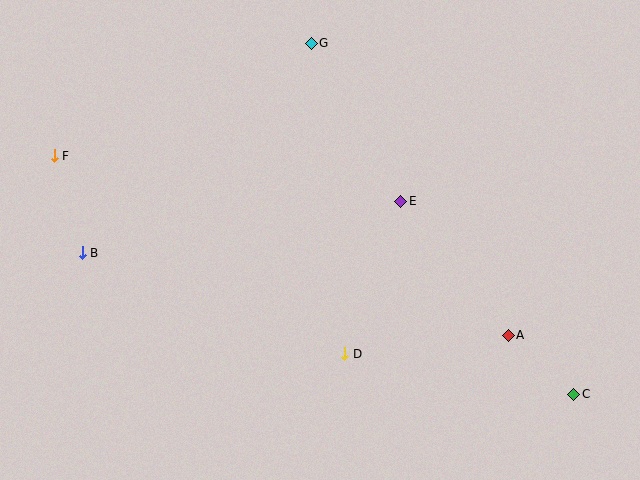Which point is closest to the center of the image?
Point E at (401, 201) is closest to the center.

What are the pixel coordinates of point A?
Point A is at (508, 335).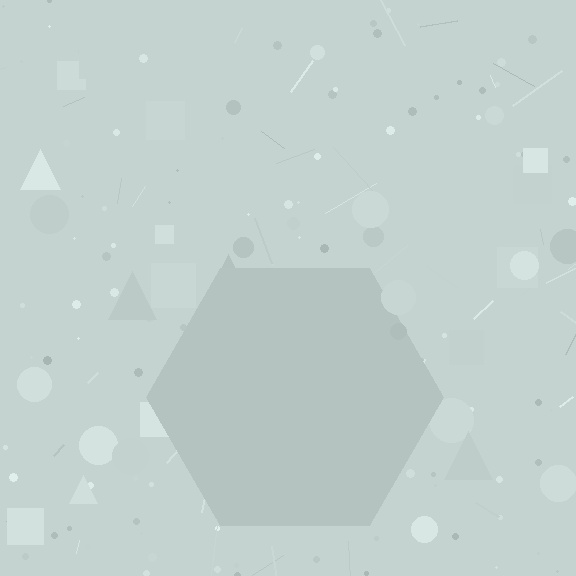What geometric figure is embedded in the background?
A hexagon is embedded in the background.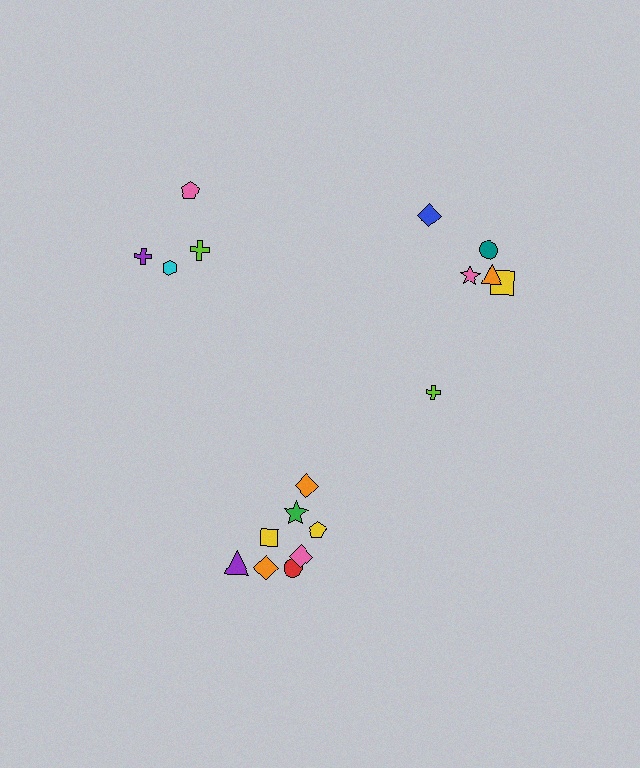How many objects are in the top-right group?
There are 6 objects.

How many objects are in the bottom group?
There are 8 objects.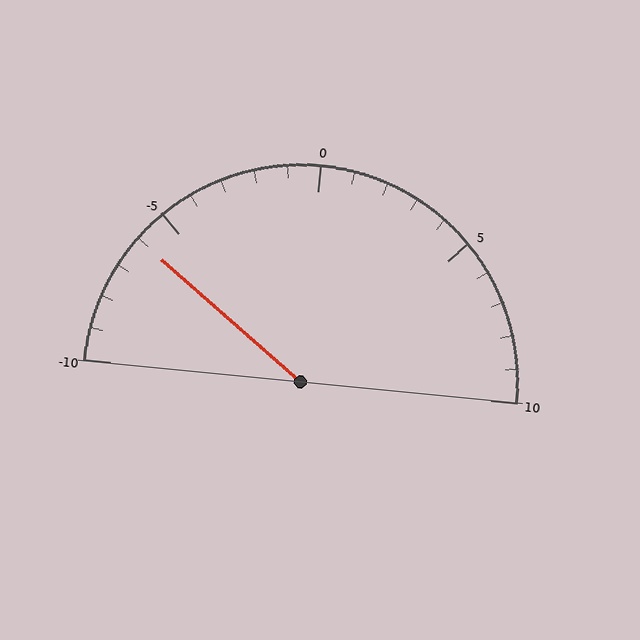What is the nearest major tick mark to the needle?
The nearest major tick mark is -5.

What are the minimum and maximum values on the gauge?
The gauge ranges from -10 to 10.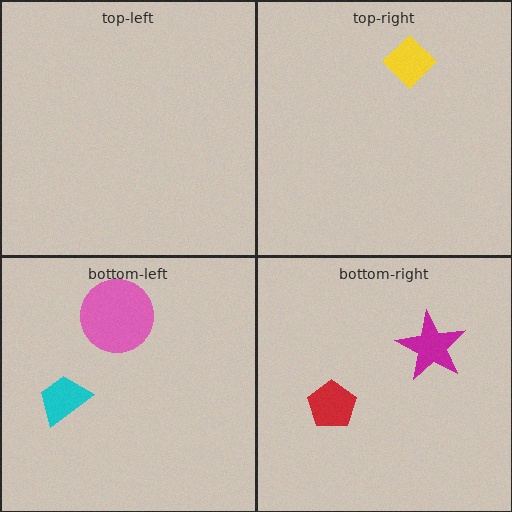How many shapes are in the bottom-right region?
2.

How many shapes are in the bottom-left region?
2.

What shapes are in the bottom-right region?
The red pentagon, the magenta star.